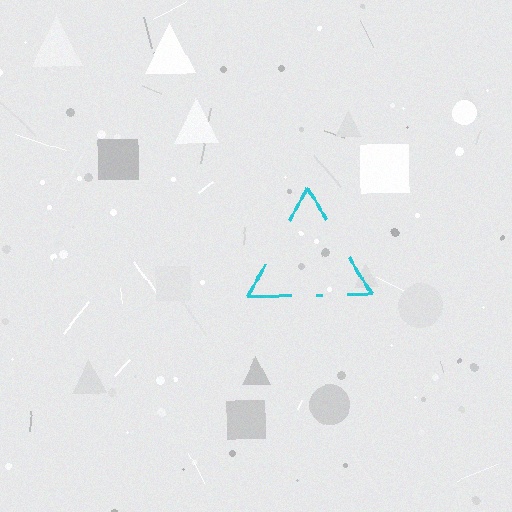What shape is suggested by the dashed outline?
The dashed outline suggests a triangle.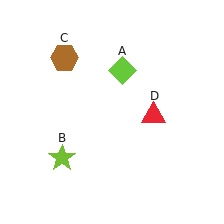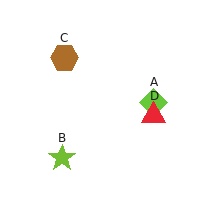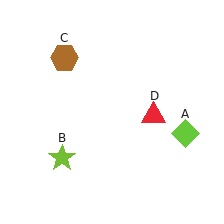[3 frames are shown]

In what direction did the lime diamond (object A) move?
The lime diamond (object A) moved down and to the right.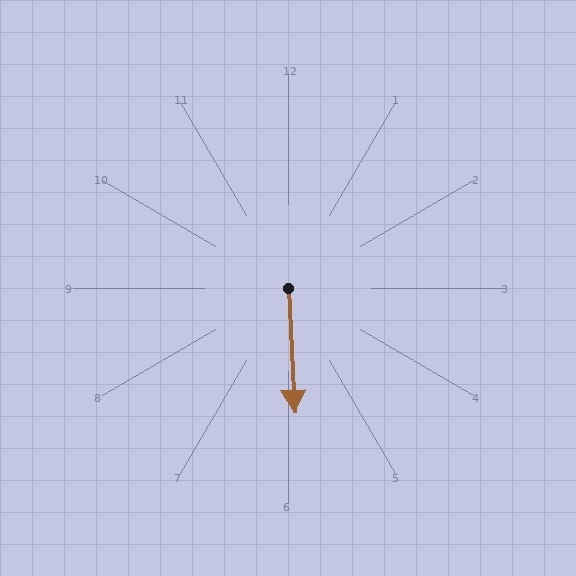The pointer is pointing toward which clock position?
Roughly 6 o'clock.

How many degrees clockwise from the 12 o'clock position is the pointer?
Approximately 177 degrees.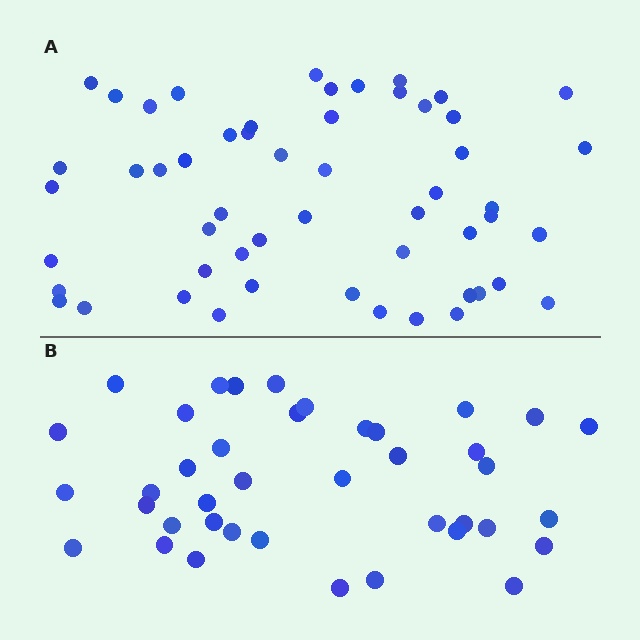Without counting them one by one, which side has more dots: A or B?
Region A (the top region) has more dots.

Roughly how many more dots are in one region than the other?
Region A has approximately 15 more dots than region B.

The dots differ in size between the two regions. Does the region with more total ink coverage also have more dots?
No. Region B has more total ink coverage because its dots are larger, but region A actually contains more individual dots. Total area can be misleading — the number of items is what matters here.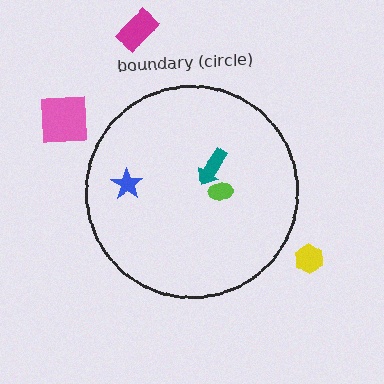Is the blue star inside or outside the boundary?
Inside.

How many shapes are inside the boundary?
3 inside, 3 outside.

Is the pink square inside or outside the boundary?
Outside.